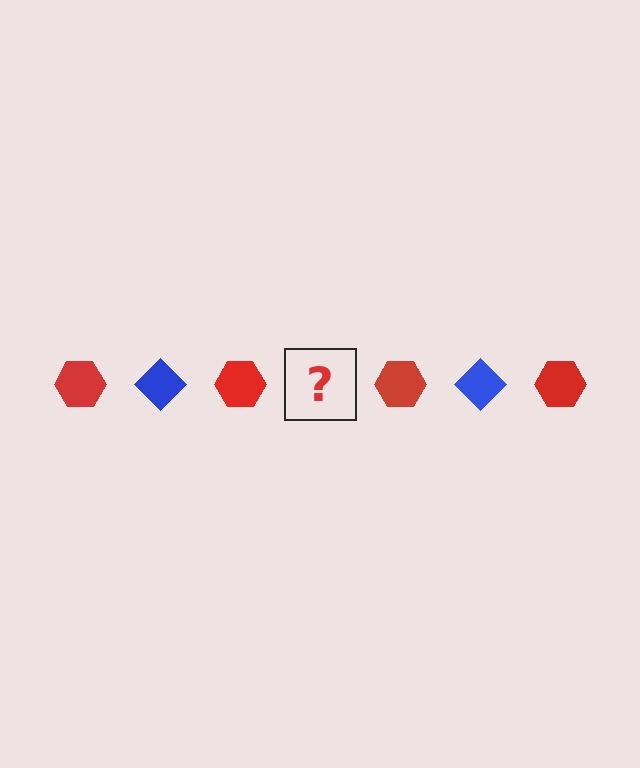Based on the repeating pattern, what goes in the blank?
The blank should be a blue diamond.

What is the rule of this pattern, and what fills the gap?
The rule is that the pattern alternates between red hexagon and blue diamond. The gap should be filled with a blue diamond.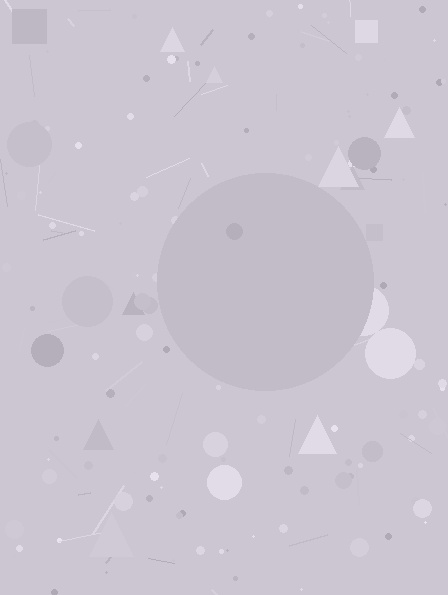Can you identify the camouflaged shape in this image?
The camouflaged shape is a circle.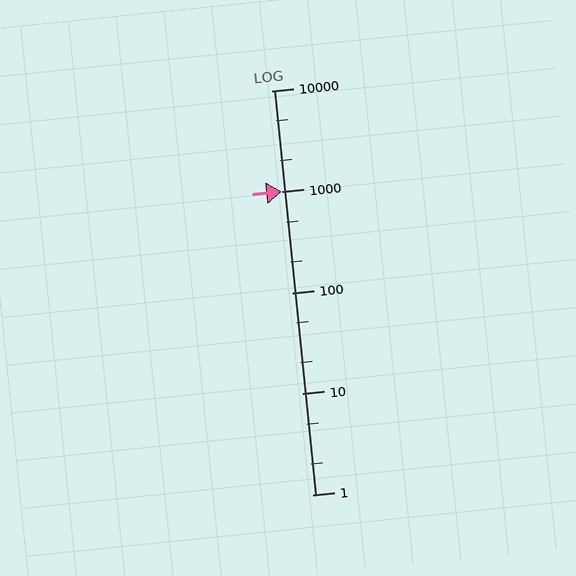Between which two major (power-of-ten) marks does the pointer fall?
The pointer is between 1000 and 10000.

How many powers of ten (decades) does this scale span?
The scale spans 4 decades, from 1 to 10000.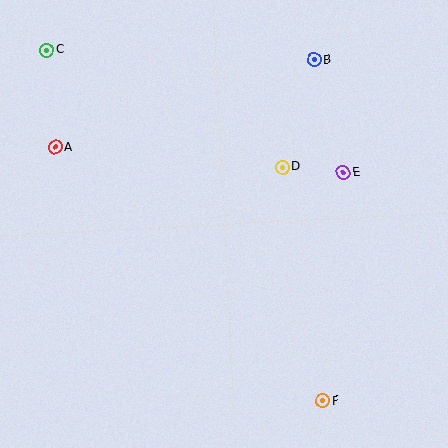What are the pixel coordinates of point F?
Point F is at (323, 401).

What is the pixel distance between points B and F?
The distance between B and F is 341 pixels.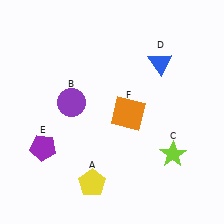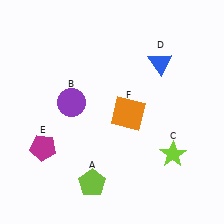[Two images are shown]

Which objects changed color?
A changed from yellow to lime. E changed from purple to magenta.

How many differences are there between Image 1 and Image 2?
There are 2 differences between the two images.